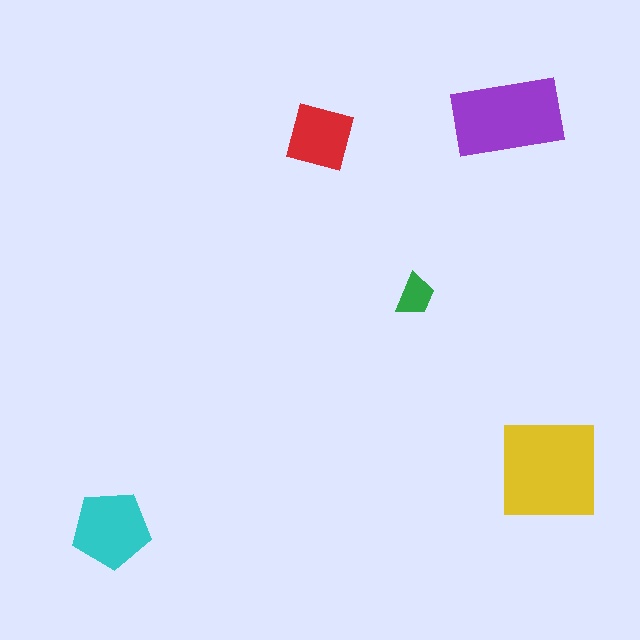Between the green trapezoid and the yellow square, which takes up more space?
The yellow square.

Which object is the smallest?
The green trapezoid.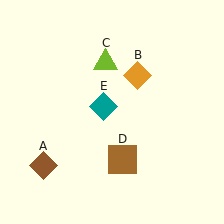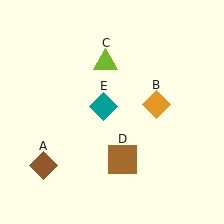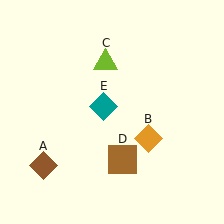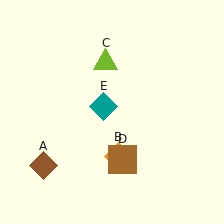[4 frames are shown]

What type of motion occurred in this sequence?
The orange diamond (object B) rotated clockwise around the center of the scene.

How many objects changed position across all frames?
1 object changed position: orange diamond (object B).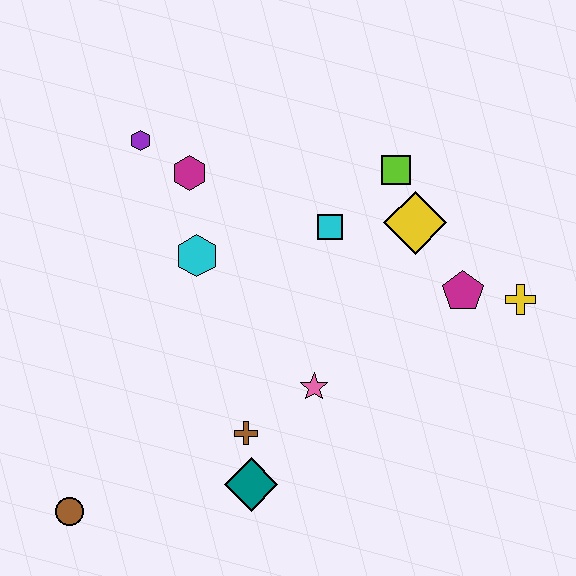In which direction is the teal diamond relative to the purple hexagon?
The teal diamond is below the purple hexagon.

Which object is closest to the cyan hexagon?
The magenta hexagon is closest to the cyan hexagon.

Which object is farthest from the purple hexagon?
The yellow cross is farthest from the purple hexagon.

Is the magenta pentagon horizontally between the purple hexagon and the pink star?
No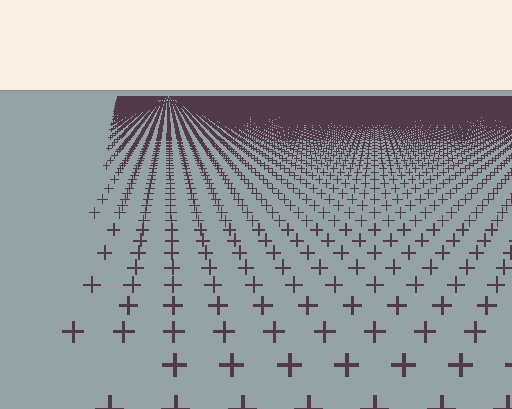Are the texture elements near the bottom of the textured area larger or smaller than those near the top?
Larger. Near the bottom, elements are closer to the viewer and appear at a bigger on-screen size.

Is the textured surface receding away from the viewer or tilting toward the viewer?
The surface is receding away from the viewer. Texture elements get smaller and denser toward the top.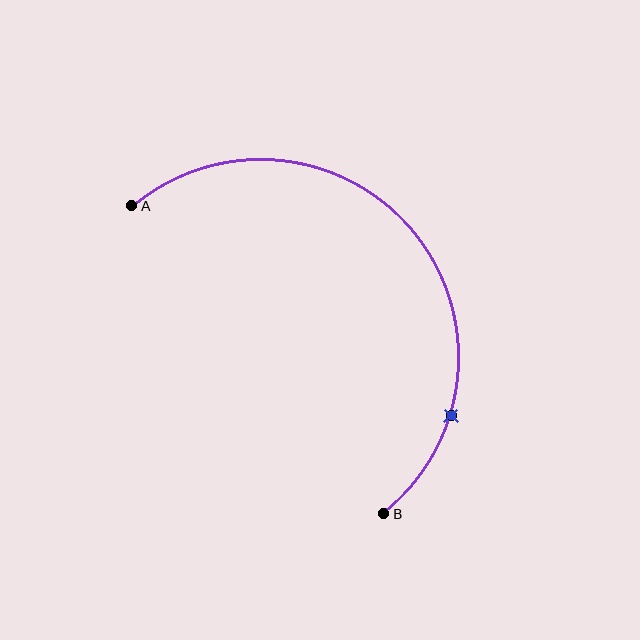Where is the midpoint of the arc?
The arc midpoint is the point on the curve farthest from the straight line joining A and B. It sits above and to the right of that line.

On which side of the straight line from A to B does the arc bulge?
The arc bulges above and to the right of the straight line connecting A and B.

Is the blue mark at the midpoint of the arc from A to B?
No. The blue mark lies on the arc but is closer to endpoint B. The arc midpoint would be at the point on the curve equidistant along the arc from both A and B.